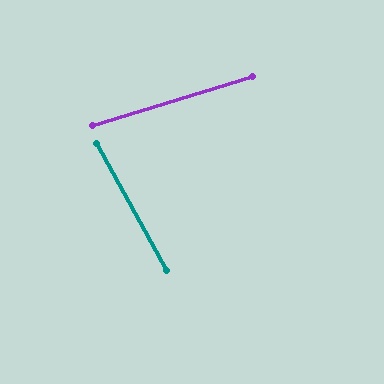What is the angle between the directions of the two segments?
Approximately 78 degrees.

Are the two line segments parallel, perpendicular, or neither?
Neither parallel nor perpendicular — they differ by about 78°.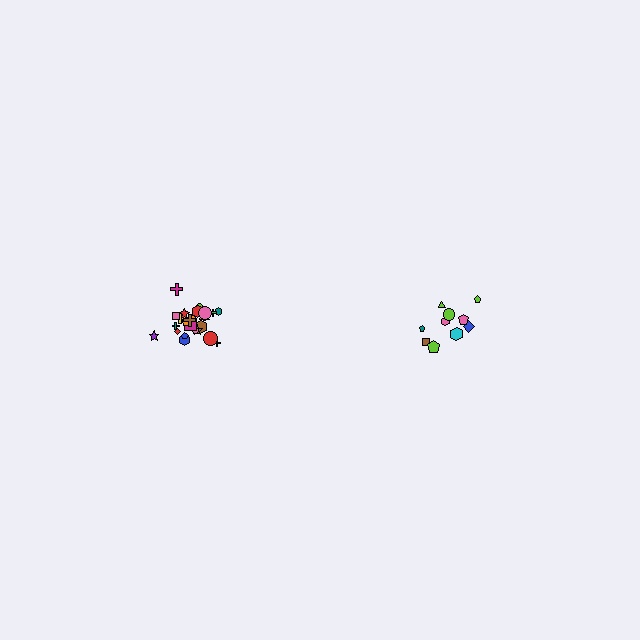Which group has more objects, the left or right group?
The left group.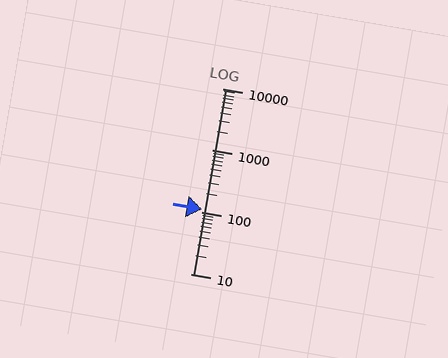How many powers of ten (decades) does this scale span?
The scale spans 3 decades, from 10 to 10000.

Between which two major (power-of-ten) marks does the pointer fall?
The pointer is between 100 and 1000.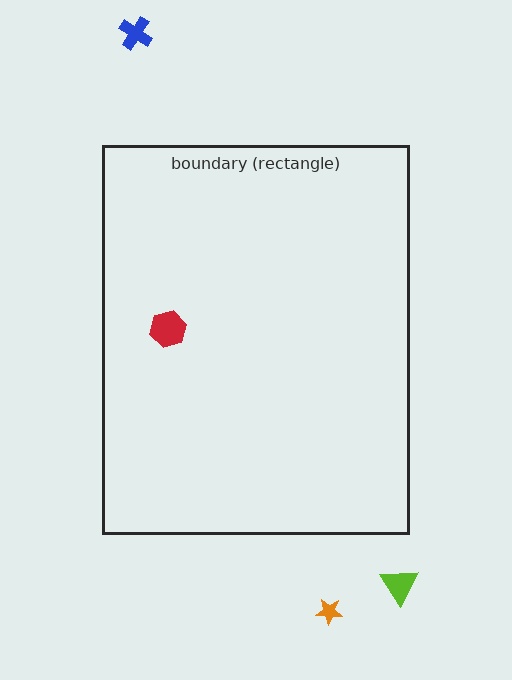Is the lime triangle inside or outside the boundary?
Outside.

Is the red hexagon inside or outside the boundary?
Inside.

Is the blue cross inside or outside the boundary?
Outside.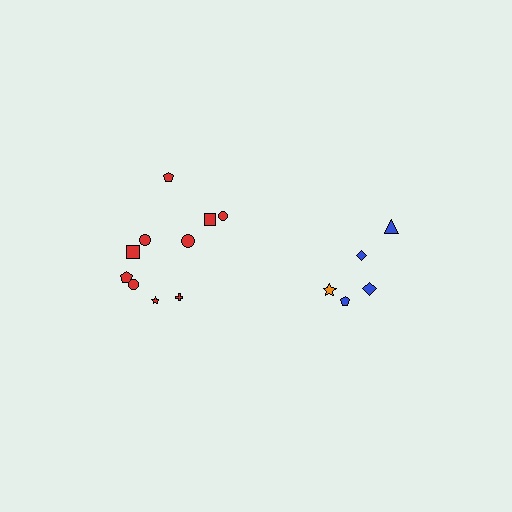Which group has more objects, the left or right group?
The left group.